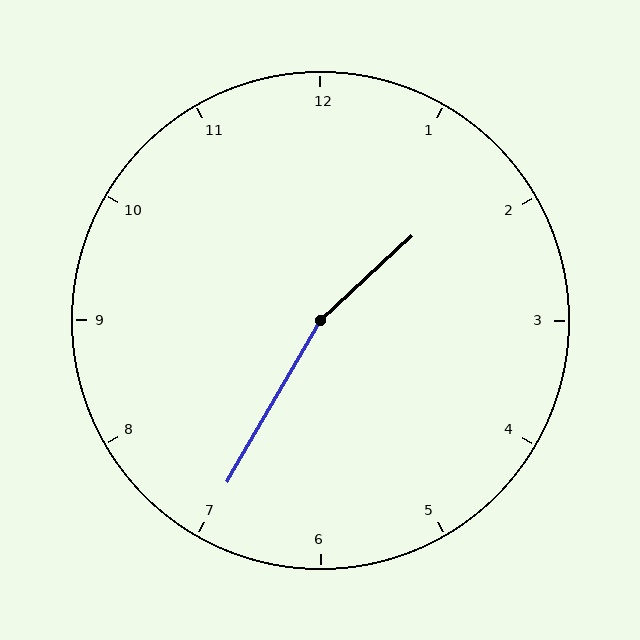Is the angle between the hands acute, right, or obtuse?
It is obtuse.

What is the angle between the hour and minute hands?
Approximately 162 degrees.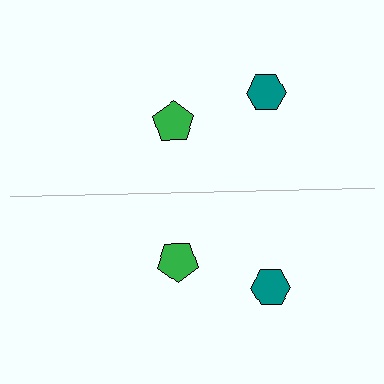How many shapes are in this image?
There are 4 shapes in this image.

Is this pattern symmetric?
Yes, this pattern has bilateral (reflection) symmetry.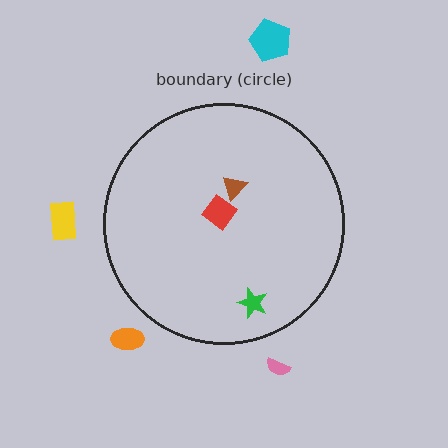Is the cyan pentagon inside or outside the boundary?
Outside.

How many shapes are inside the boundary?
3 inside, 4 outside.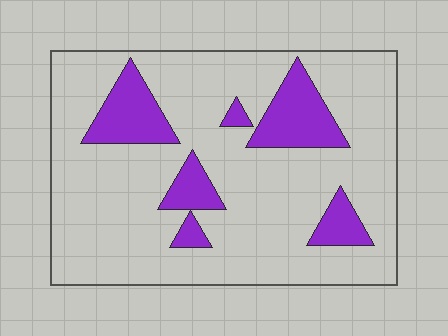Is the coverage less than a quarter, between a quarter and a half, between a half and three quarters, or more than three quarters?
Less than a quarter.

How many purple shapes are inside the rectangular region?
6.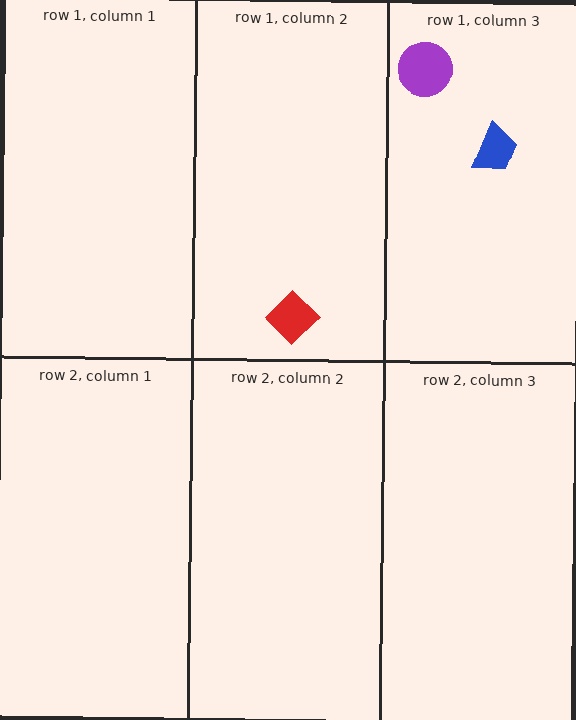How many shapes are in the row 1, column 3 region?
2.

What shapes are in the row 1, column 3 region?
The purple circle, the blue trapezoid.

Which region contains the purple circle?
The row 1, column 3 region.